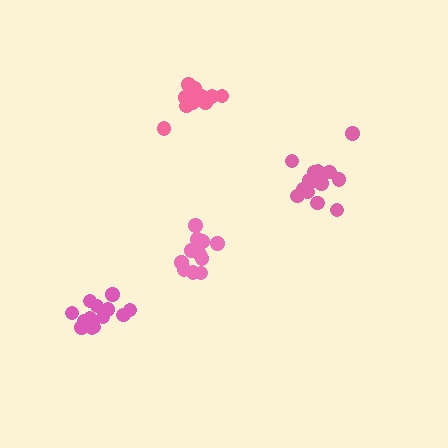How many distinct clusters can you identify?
There are 4 distinct clusters.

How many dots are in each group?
Group 1: 14 dots, Group 2: 11 dots, Group 3: 13 dots, Group 4: 12 dots (50 total).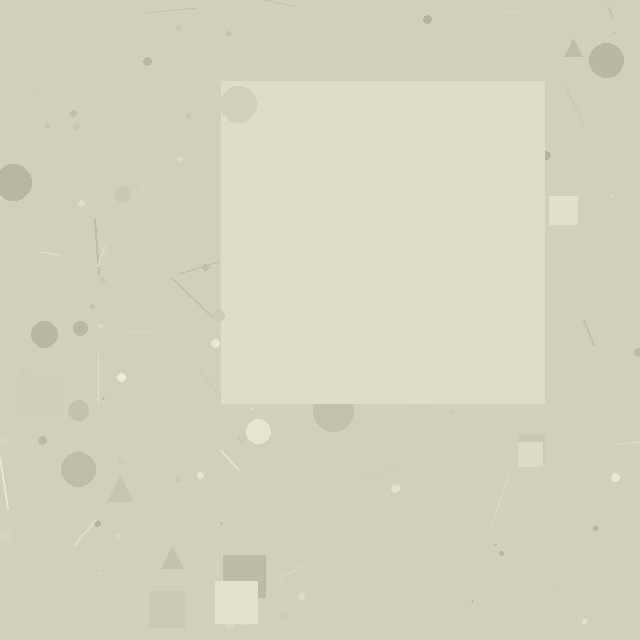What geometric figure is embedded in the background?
A square is embedded in the background.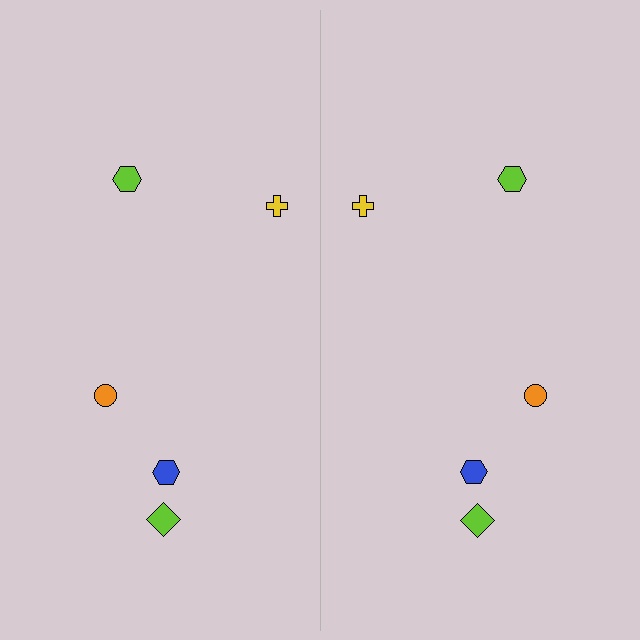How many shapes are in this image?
There are 10 shapes in this image.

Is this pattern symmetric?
Yes, this pattern has bilateral (reflection) symmetry.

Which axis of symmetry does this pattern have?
The pattern has a vertical axis of symmetry running through the center of the image.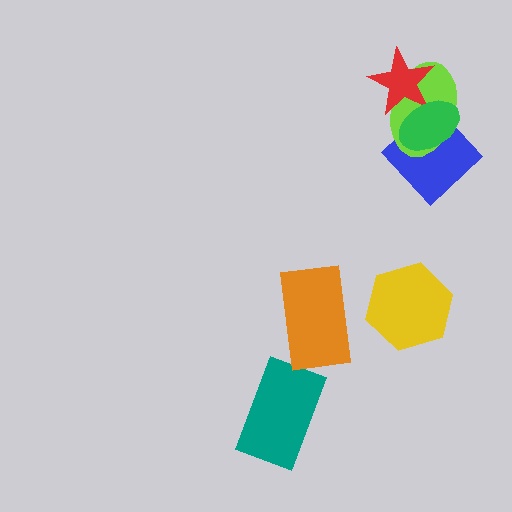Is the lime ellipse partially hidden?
Yes, it is partially covered by another shape.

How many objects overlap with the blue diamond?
2 objects overlap with the blue diamond.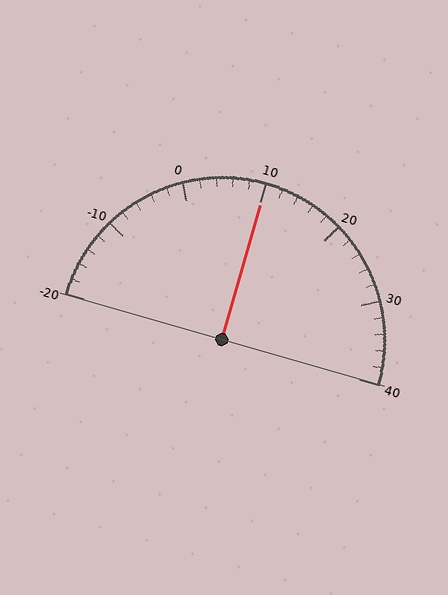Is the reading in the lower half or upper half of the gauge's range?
The reading is in the upper half of the range (-20 to 40).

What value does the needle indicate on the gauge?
The needle indicates approximately 10.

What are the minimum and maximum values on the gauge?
The gauge ranges from -20 to 40.